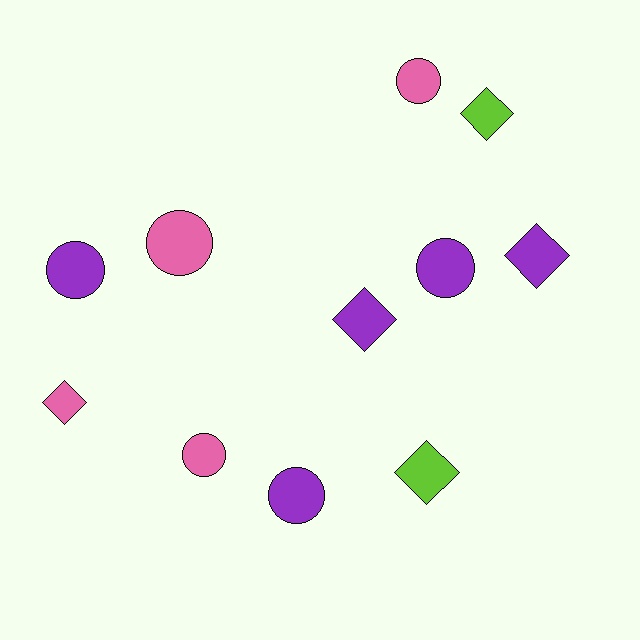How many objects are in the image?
There are 11 objects.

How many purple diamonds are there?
There are 2 purple diamonds.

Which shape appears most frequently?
Circle, with 6 objects.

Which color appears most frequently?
Purple, with 5 objects.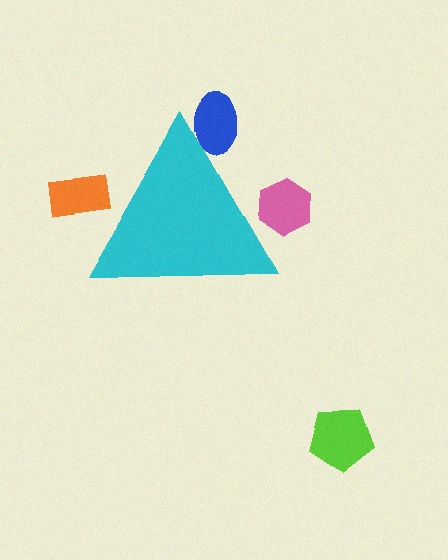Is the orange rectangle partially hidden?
Yes, the orange rectangle is partially hidden behind the cyan triangle.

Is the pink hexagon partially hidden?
Yes, the pink hexagon is partially hidden behind the cyan triangle.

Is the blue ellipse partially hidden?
Yes, the blue ellipse is partially hidden behind the cyan triangle.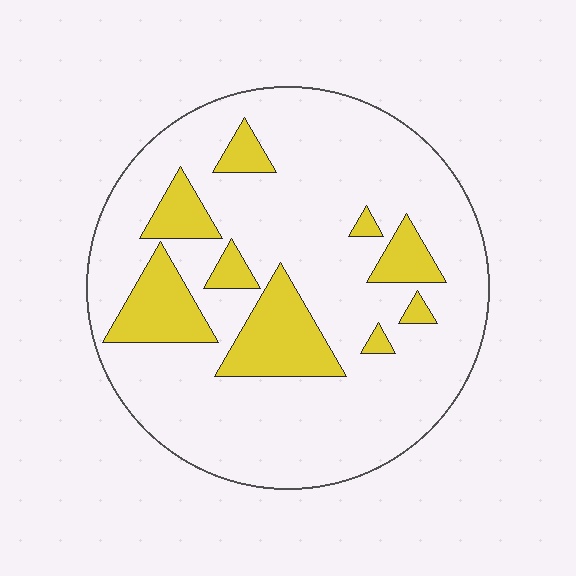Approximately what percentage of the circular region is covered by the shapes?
Approximately 20%.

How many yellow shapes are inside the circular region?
9.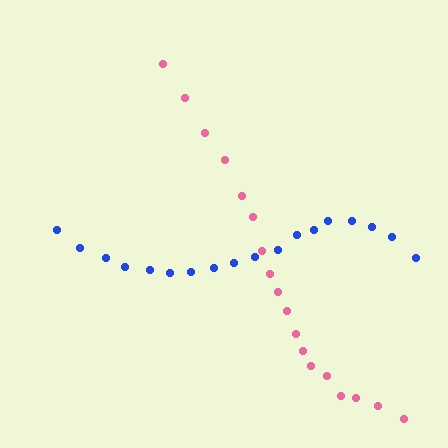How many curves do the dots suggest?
There are 2 distinct paths.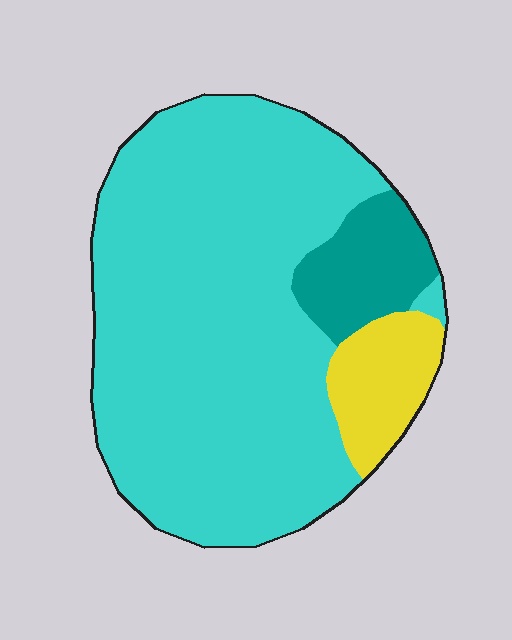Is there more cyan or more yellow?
Cyan.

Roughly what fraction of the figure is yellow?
Yellow takes up about one tenth (1/10) of the figure.